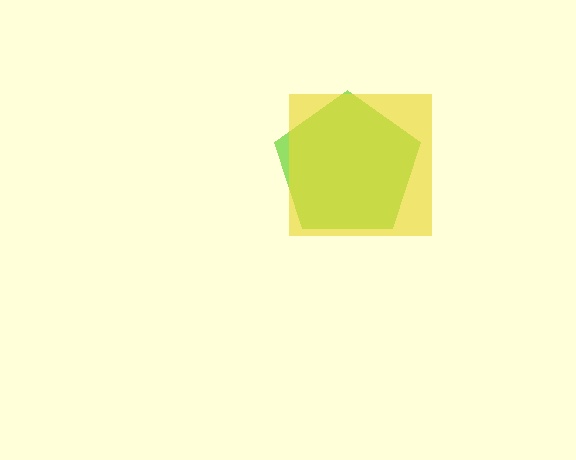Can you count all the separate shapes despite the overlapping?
Yes, there are 2 separate shapes.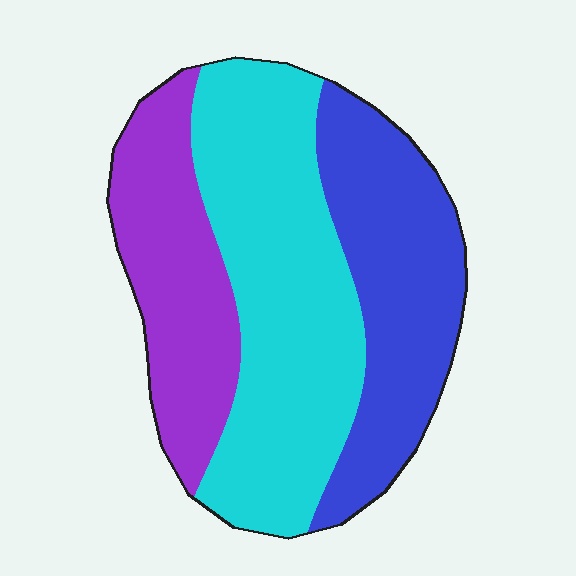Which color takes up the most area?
Cyan, at roughly 45%.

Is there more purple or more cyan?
Cyan.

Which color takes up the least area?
Purple, at roughly 25%.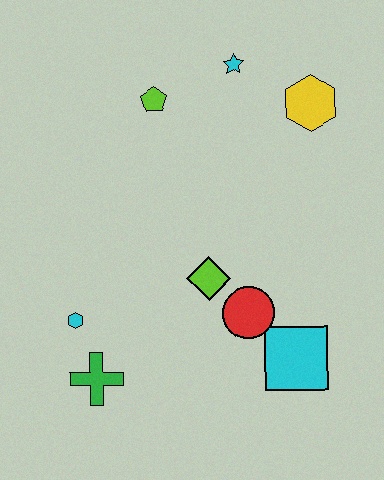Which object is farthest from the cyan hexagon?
The yellow hexagon is farthest from the cyan hexagon.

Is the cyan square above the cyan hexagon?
No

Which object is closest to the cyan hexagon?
The green cross is closest to the cyan hexagon.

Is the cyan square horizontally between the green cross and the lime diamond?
No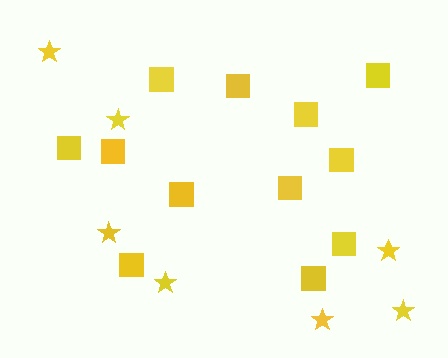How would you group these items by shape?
There are 2 groups: one group of squares (12) and one group of stars (7).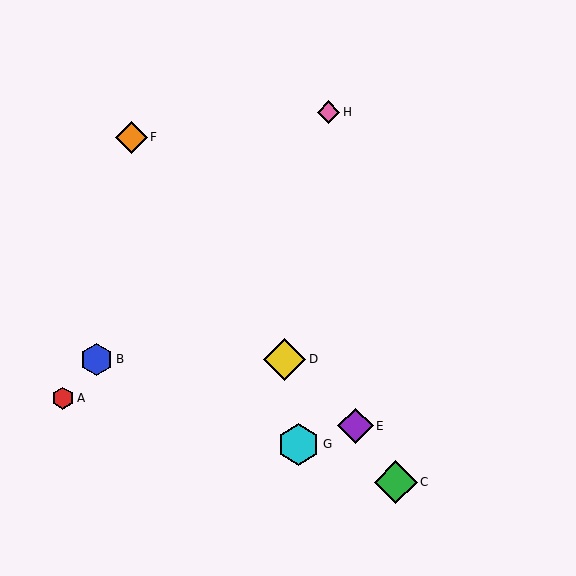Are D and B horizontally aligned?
Yes, both are at y≈359.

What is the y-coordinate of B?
Object B is at y≈359.